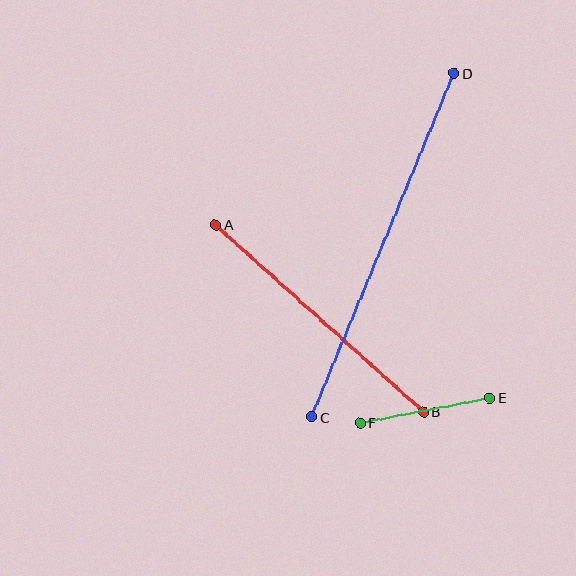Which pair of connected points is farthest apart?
Points C and D are farthest apart.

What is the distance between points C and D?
The distance is approximately 372 pixels.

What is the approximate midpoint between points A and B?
The midpoint is at approximately (320, 318) pixels.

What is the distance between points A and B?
The distance is approximately 280 pixels.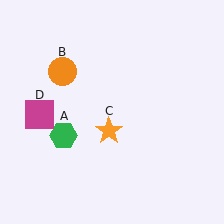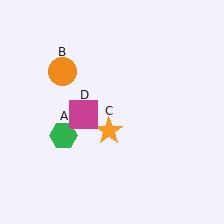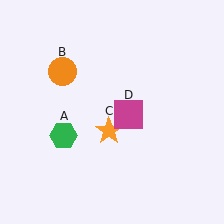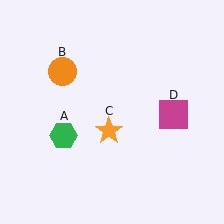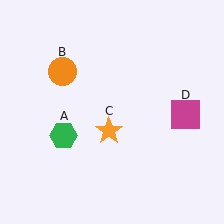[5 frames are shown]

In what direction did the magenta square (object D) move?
The magenta square (object D) moved right.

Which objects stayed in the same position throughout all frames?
Green hexagon (object A) and orange circle (object B) and orange star (object C) remained stationary.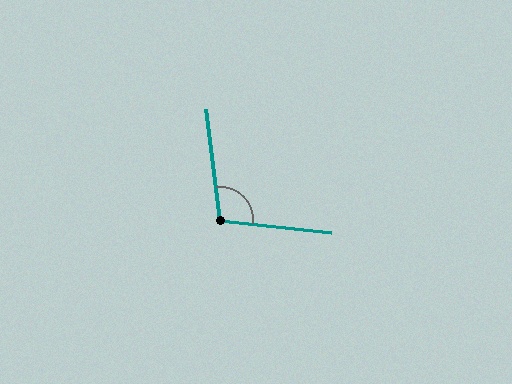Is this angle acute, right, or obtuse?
It is obtuse.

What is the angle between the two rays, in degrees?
Approximately 104 degrees.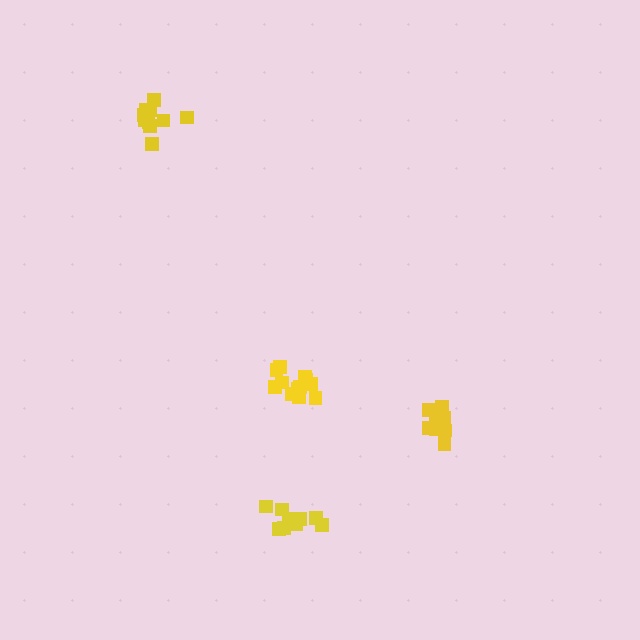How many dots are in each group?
Group 1: 9 dots, Group 2: 13 dots, Group 3: 11 dots, Group 4: 10 dots (43 total).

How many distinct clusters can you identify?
There are 4 distinct clusters.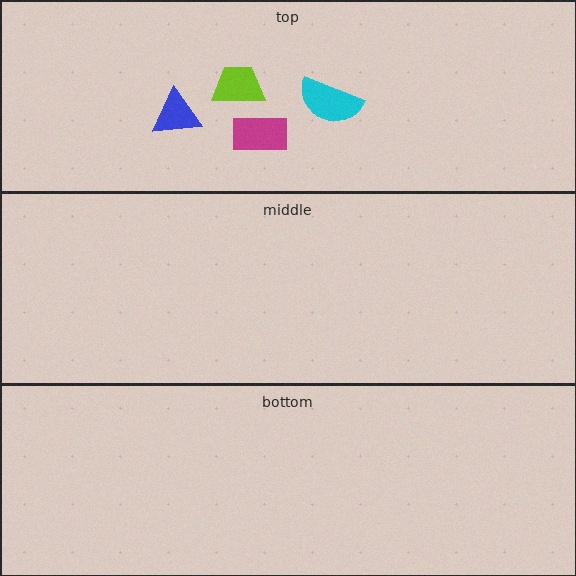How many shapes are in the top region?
4.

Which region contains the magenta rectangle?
The top region.